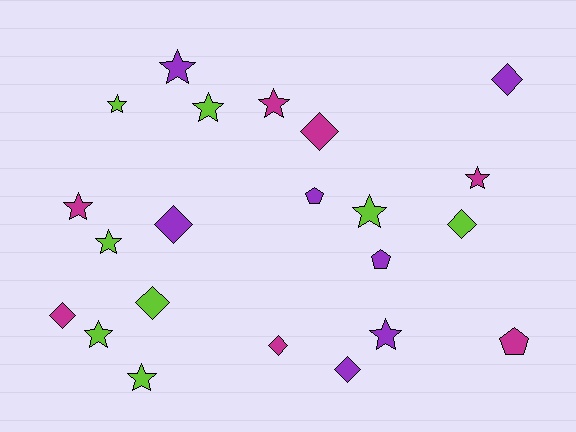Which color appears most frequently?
Lime, with 8 objects.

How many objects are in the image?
There are 22 objects.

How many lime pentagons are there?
There are no lime pentagons.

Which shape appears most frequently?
Star, with 11 objects.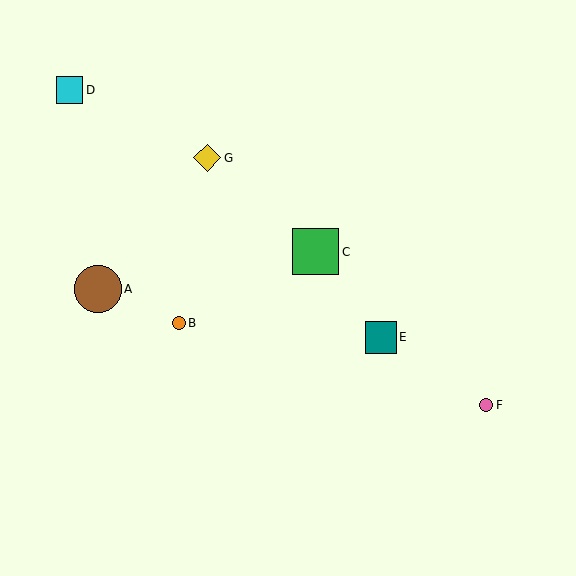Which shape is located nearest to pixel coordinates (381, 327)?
The teal square (labeled E) at (381, 337) is nearest to that location.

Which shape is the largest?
The brown circle (labeled A) is the largest.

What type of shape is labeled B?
Shape B is an orange circle.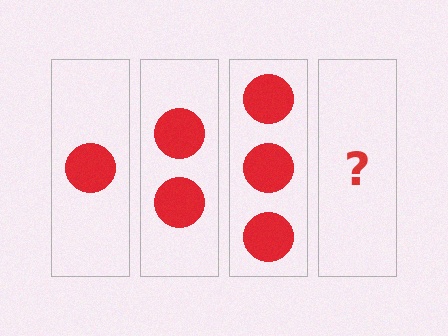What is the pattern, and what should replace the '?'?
The pattern is that each step adds one more circle. The '?' should be 4 circles.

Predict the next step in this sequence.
The next step is 4 circles.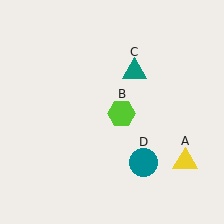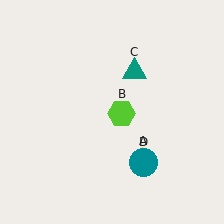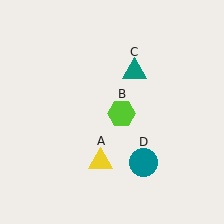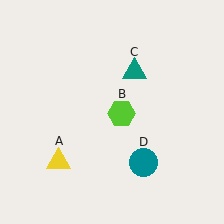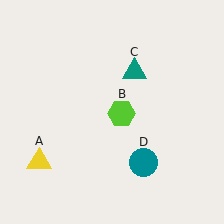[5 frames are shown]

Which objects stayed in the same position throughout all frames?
Lime hexagon (object B) and teal triangle (object C) and teal circle (object D) remained stationary.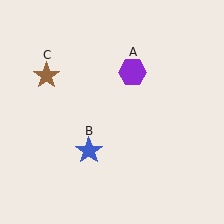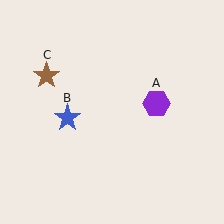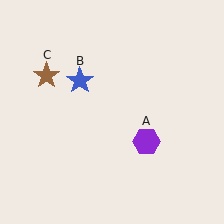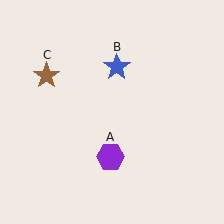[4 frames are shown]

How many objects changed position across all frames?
2 objects changed position: purple hexagon (object A), blue star (object B).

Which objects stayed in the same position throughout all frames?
Brown star (object C) remained stationary.